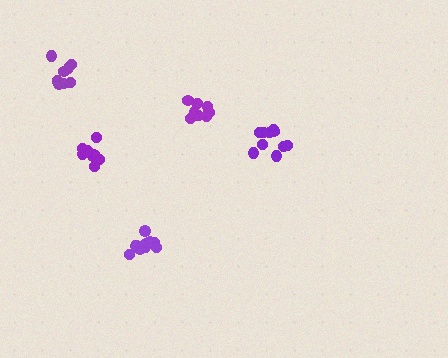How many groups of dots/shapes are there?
There are 5 groups.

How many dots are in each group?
Group 1: 9 dots, Group 2: 10 dots, Group 3: 12 dots, Group 4: 8 dots, Group 5: 9 dots (48 total).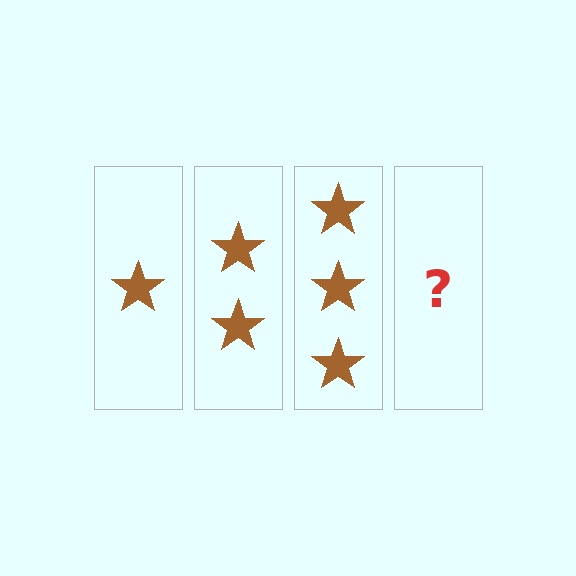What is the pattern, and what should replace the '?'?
The pattern is that each step adds one more star. The '?' should be 4 stars.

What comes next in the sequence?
The next element should be 4 stars.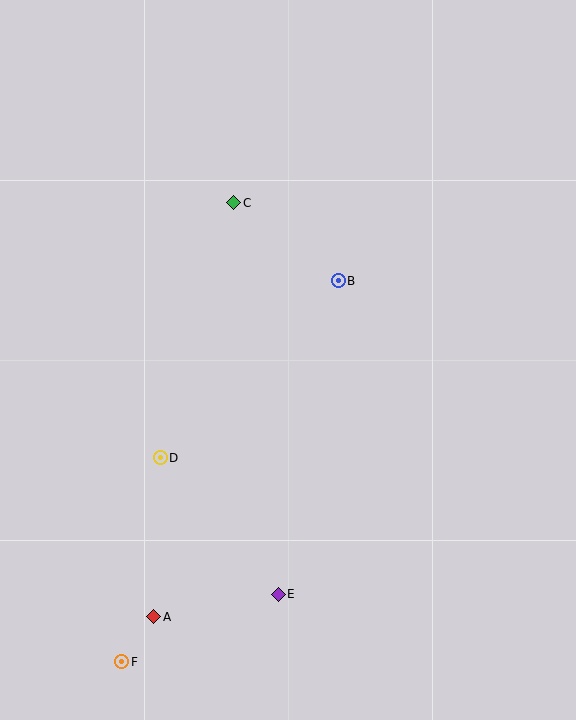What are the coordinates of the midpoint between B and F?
The midpoint between B and F is at (230, 471).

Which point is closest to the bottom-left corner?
Point F is closest to the bottom-left corner.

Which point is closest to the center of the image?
Point B at (338, 281) is closest to the center.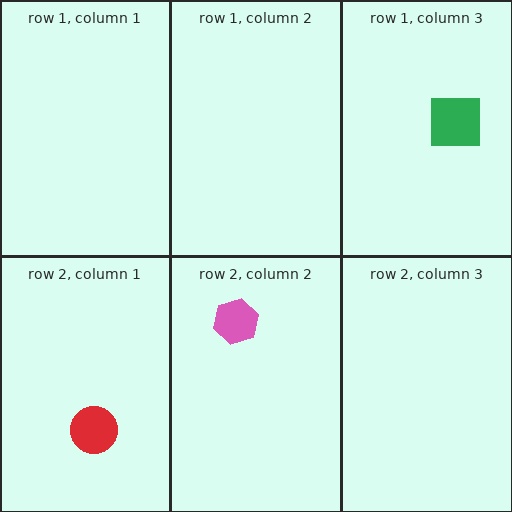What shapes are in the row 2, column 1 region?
The red circle.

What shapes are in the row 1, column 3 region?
The green square.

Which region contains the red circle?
The row 2, column 1 region.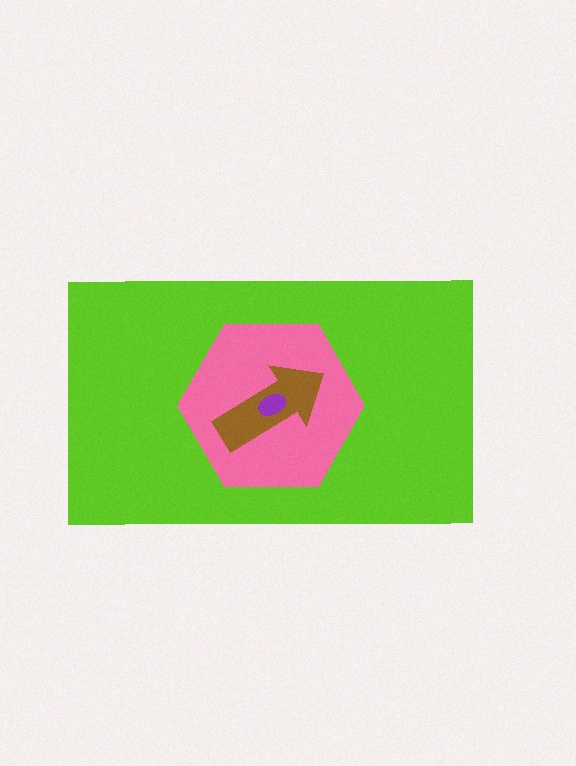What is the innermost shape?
The purple ellipse.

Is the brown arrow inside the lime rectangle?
Yes.